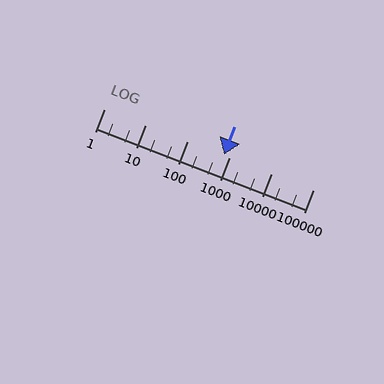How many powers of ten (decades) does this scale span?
The scale spans 5 decades, from 1 to 100000.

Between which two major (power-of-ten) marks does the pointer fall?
The pointer is between 100 and 1000.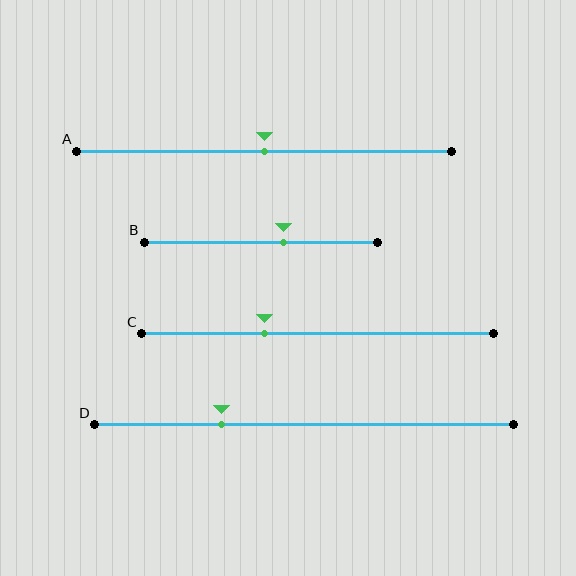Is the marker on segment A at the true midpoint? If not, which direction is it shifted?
Yes, the marker on segment A is at the true midpoint.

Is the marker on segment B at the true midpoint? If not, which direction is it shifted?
No, the marker on segment B is shifted to the right by about 10% of the segment length.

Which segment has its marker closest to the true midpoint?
Segment A has its marker closest to the true midpoint.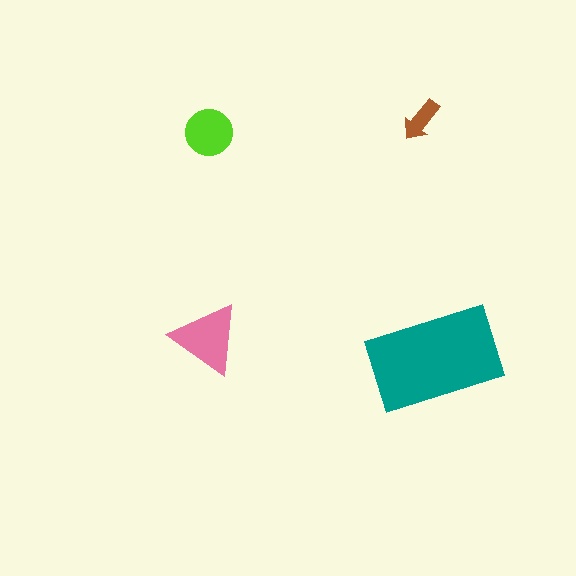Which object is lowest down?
The teal rectangle is bottommost.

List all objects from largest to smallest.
The teal rectangle, the pink triangle, the lime circle, the brown arrow.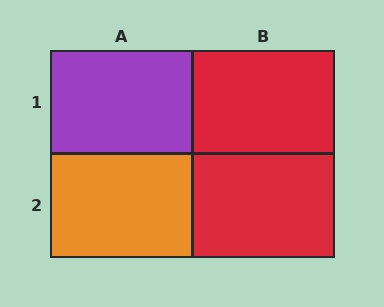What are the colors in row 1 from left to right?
Purple, red.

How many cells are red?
2 cells are red.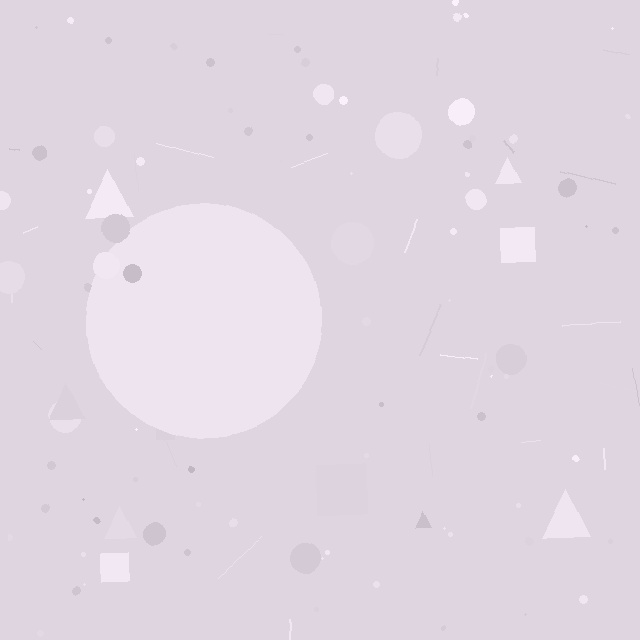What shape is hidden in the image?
A circle is hidden in the image.